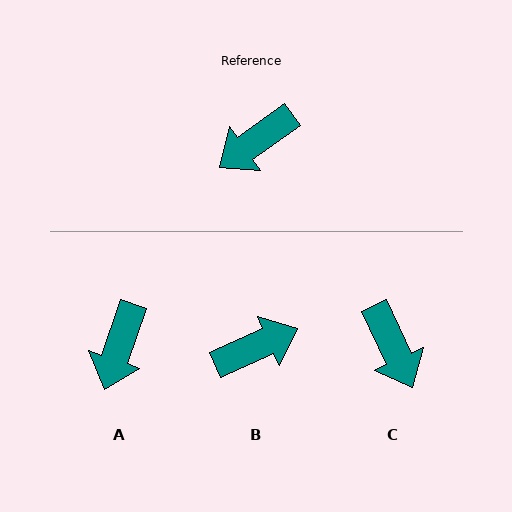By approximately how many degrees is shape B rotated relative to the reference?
Approximately 168 degrees counter-clockwise.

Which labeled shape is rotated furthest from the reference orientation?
B, about 168 degrees away.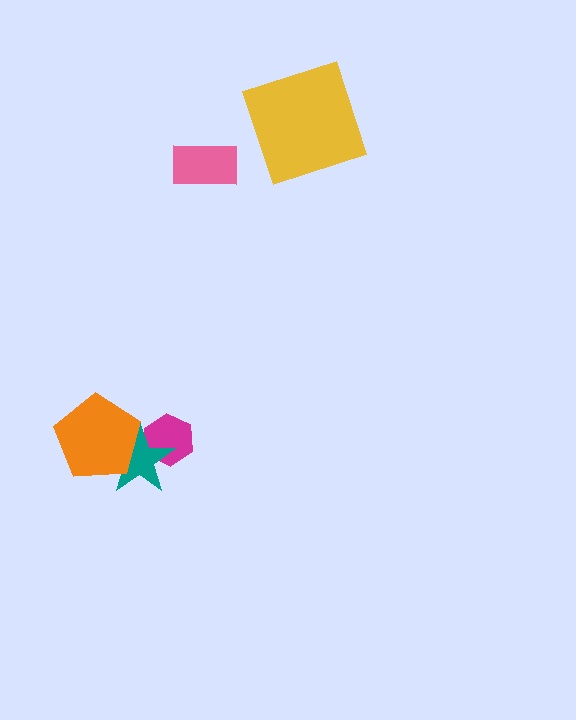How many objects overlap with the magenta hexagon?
1 object overlaps with the magenta hexagon.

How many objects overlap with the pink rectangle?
0 objects overlap with the pink rectangle.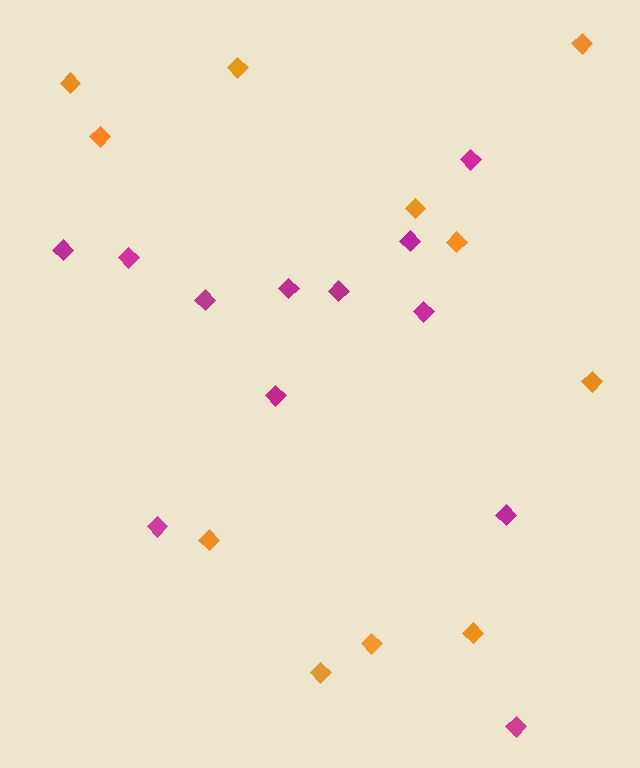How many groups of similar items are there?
There are 2 groups: one group of orange diamonds (11) and one group of magenta diamonds (12).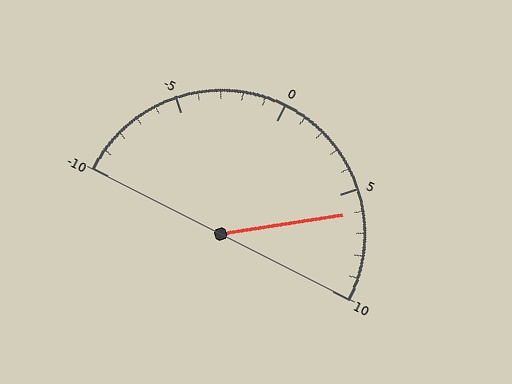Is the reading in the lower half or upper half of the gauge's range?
The reading is in the upper half of the range (-10 to 10).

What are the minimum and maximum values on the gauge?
The gauge ranges from -10 to 10.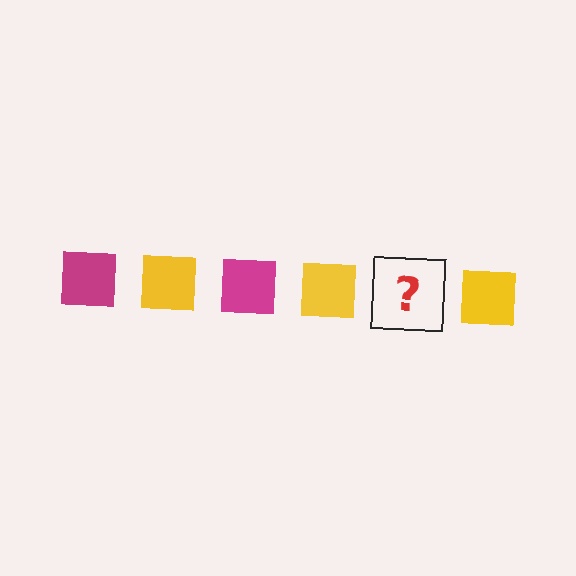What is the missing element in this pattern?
The missing element is a magenta square.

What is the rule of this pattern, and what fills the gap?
The rule is that the pattern cycles through magenta, yellow squares. The gap should be filled with a magenta square.